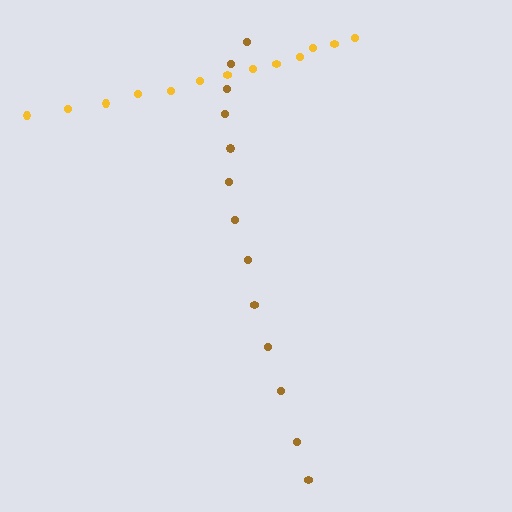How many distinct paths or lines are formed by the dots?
There are 2 distinct paths.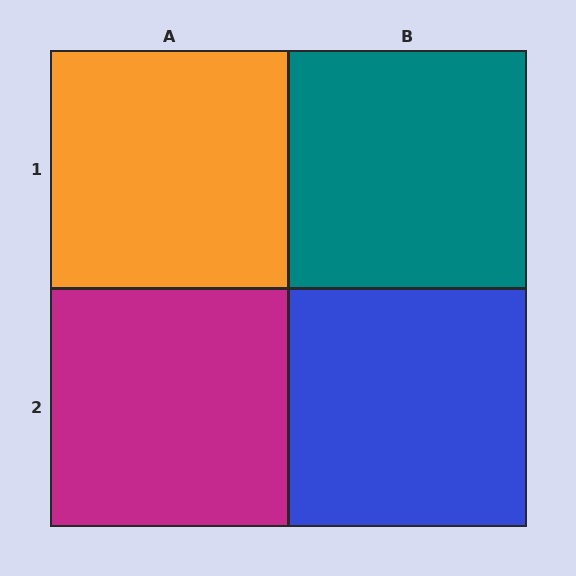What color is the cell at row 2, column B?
Blue.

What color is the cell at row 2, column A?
Magenta.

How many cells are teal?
1 cell is teal.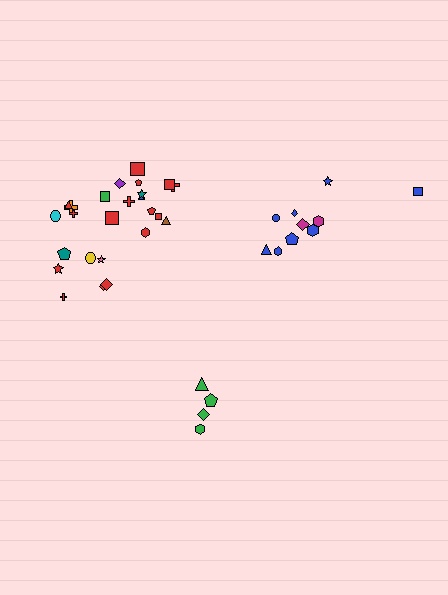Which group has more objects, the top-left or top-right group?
The top-left group.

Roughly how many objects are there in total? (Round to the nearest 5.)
Roughly 40 objects in total.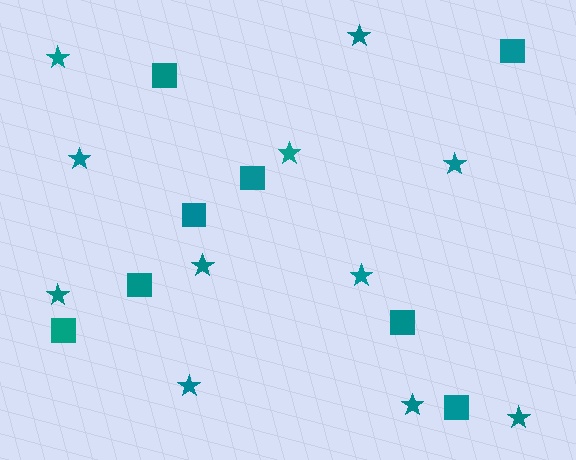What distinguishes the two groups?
There are 2 groups: one group of stars (11) and one group of squares (8).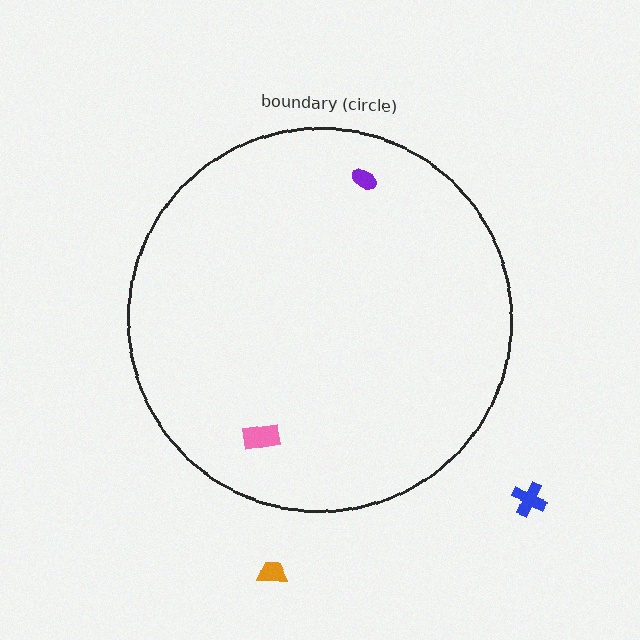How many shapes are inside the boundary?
2 inside, 2 outside.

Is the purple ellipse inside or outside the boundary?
Inside.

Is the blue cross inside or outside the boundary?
Outside.